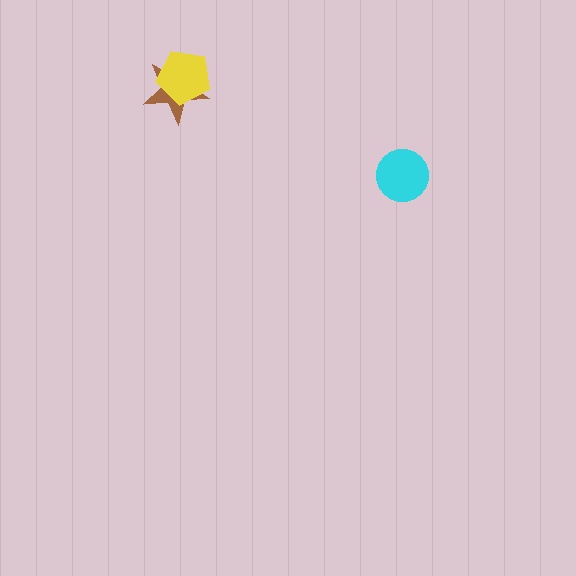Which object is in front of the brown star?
The yellow pentagon is in front of the brown star.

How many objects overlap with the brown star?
1 object overlaps with the brown star.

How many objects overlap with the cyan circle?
0 objects overlap with the cyan circle.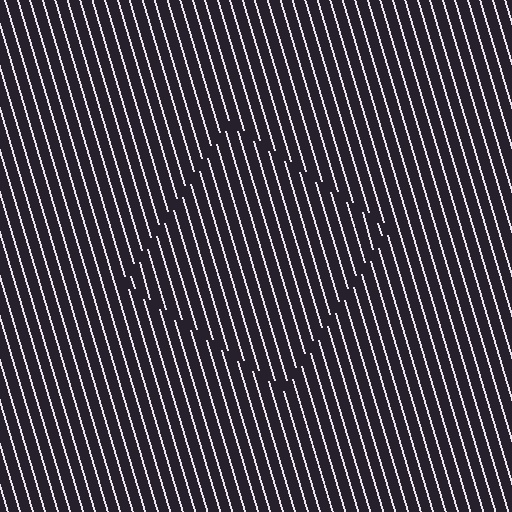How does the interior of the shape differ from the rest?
The interior of the shape contains the same grating, shifted by half a period — the contour is defined by the phase discontinuity where line-ends from the inner and outer gratings abut.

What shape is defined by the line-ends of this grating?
An illusory square. The interior of the shape contains the same grating, shifted by half a period — the contour is defined by the phase discontinuity where line-ends from the inner and outer gratings abut.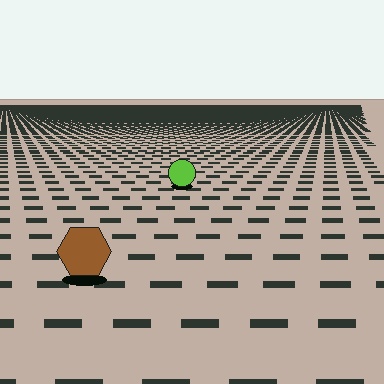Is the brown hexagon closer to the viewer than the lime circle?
Yes. The brown hexagon is closer — you can tell from the texture gradient: the ground texture is coarser near it.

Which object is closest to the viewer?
The brown hexagon is closest. The texture marks near it are larger and more spread out.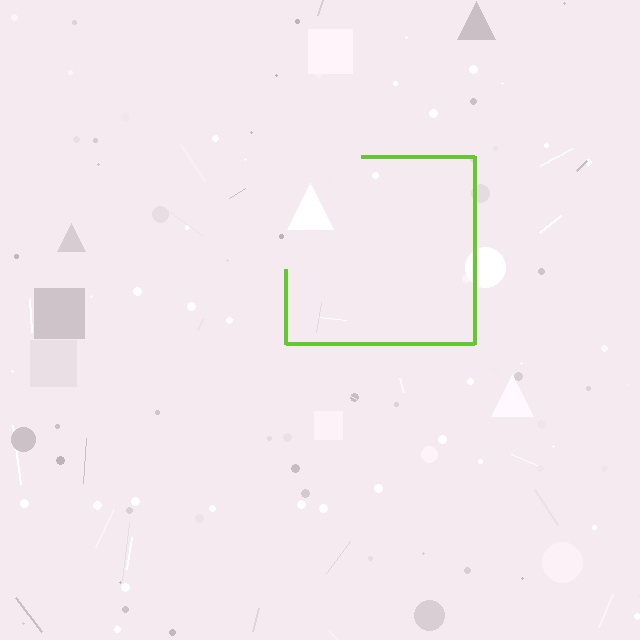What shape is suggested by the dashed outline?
The dashed outline suggests a square.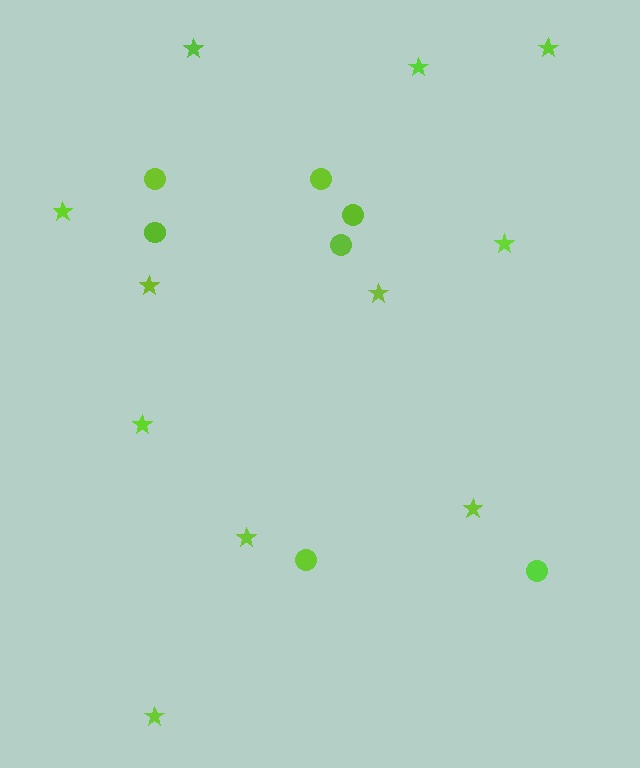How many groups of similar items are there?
There are 2 groups: one group of stars (11) and one group of circles (7).